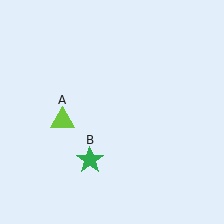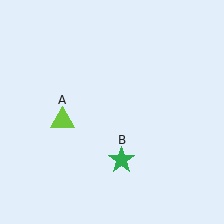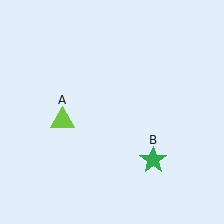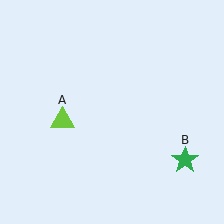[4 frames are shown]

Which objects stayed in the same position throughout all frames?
Lime triangle (object A) remained stationary.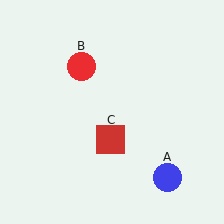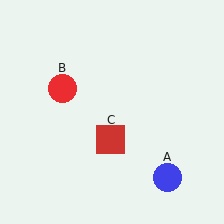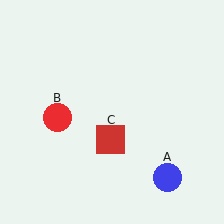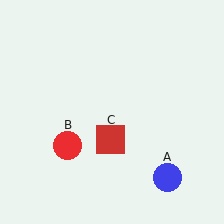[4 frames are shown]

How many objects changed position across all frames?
1 object changed position: red circle (object B).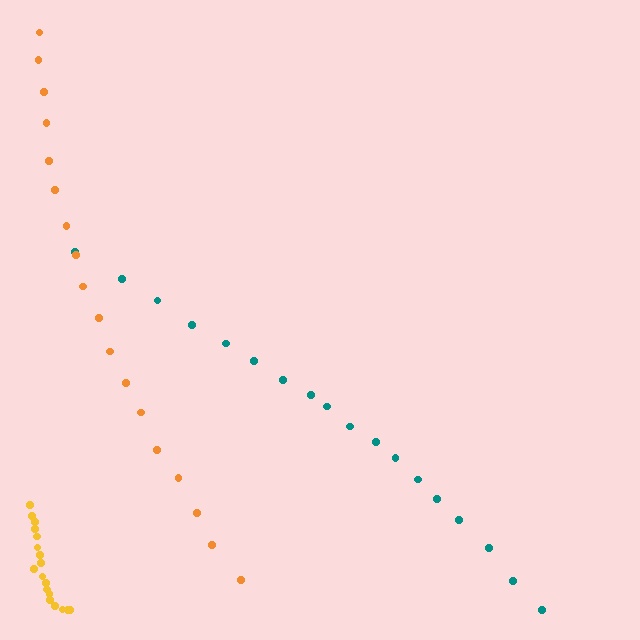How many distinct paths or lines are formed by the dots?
There are 3 distinct paths.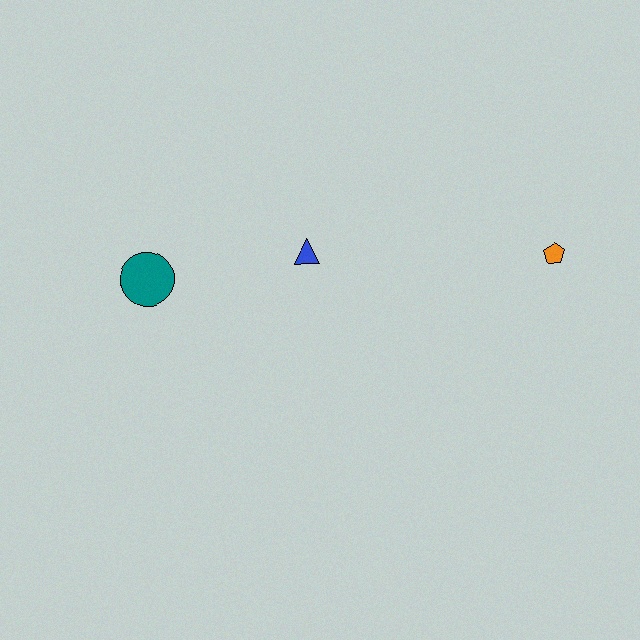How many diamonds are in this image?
There are no diamonds.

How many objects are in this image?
There are 3 objects.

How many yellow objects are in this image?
There are no yellow objects.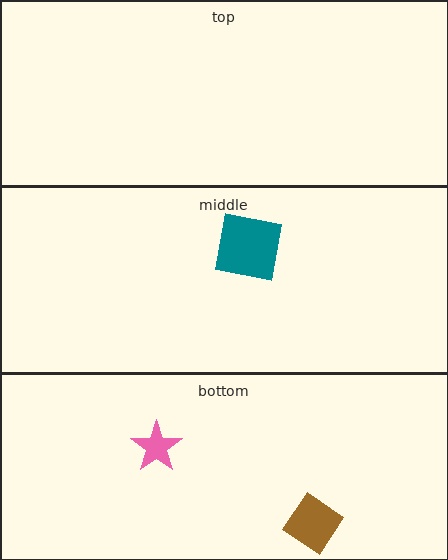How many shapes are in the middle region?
2.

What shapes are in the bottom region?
The pink star, the brown diamond.